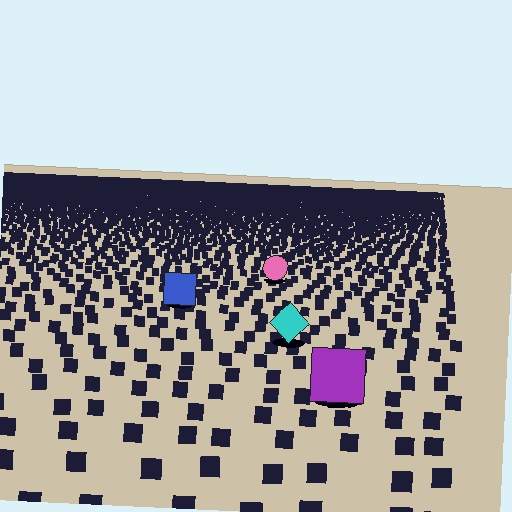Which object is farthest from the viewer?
The pink circle is farthest from the viewer. It appears smaller and the ground texture around it is denser.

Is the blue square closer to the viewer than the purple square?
No. The purple square is closer — you can tell from the texture gradient: the ground texture is coarser near it.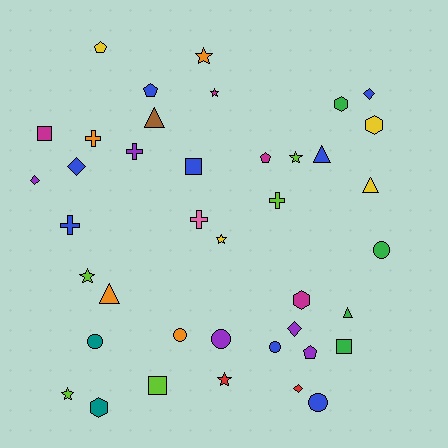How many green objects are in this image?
There are 4 green objects.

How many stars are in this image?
There are 7 stars.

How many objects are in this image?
There are 40 objects.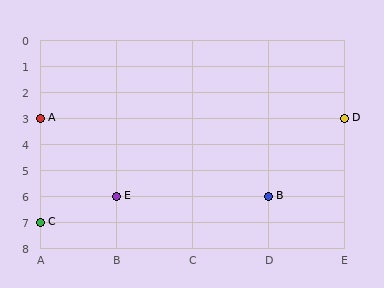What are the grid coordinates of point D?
Point D is at grid coordinates (E, 3).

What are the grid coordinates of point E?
Point E is at grid coordinates (B, 6).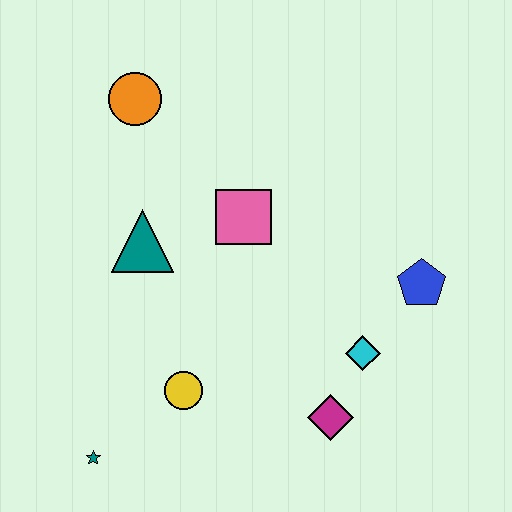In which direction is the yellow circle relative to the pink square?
The yellow circle is below the pink square.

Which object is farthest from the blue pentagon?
The teal star is farthest from the blue pentagon.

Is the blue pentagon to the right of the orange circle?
Yes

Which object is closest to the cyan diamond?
The magenta diamond is closest to the cyan diamond.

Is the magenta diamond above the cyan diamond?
No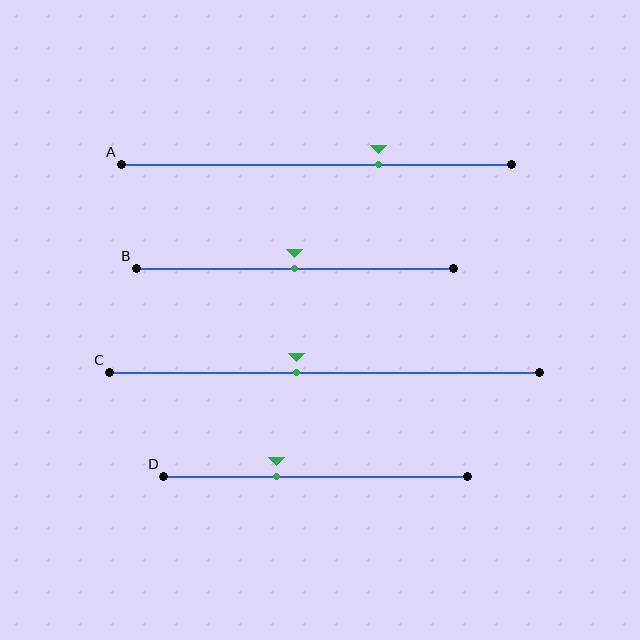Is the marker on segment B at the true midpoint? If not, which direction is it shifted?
Yes, the marker on segment B is at the true midpoint.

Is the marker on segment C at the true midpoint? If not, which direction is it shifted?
No, the marker on segment C is shifted to the left by about 6% of the segment length.